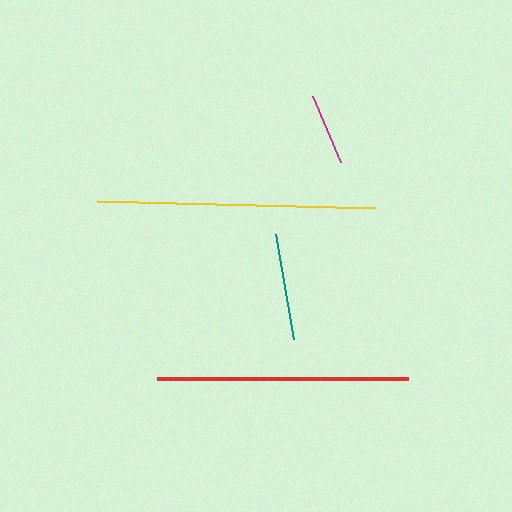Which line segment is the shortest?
The magenta line is the shortest at approximately 72 pixels.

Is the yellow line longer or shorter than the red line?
The yellow line is longer than the red line.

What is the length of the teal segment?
The teal segment is approximately 107 pixels long.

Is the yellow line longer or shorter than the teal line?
The yellow line is longer than the teal line.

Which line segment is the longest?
The yellow line is the longest at approximately 279 pixels.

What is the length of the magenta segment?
The magenta segment is approximately 72 pixels long.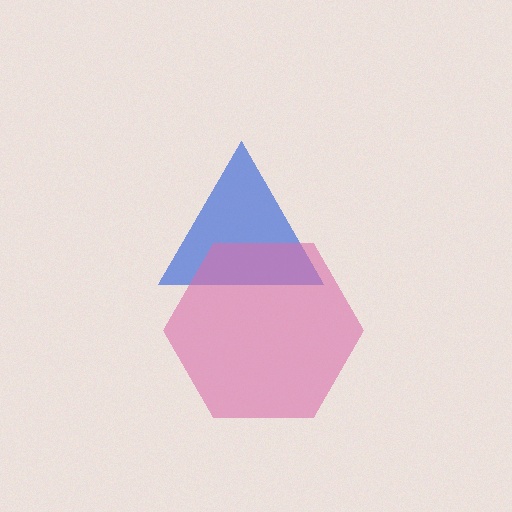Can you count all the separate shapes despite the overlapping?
Yes, there are 2 separate shapes.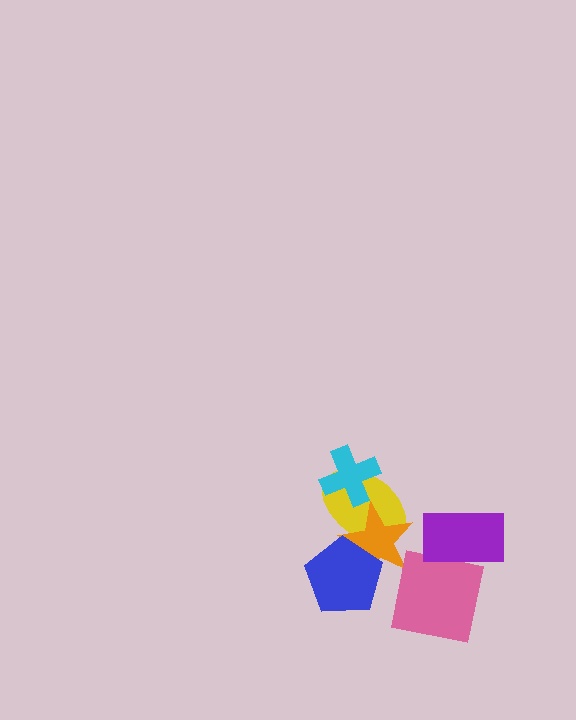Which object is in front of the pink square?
The purple rectangle is in front of the pink square.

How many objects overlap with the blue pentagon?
2 objects overlap with the blue pentagon.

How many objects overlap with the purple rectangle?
1 object overlaps with the purple rectangle.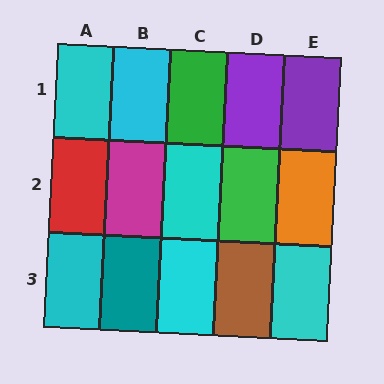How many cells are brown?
1 cell is brown.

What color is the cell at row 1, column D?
Purple.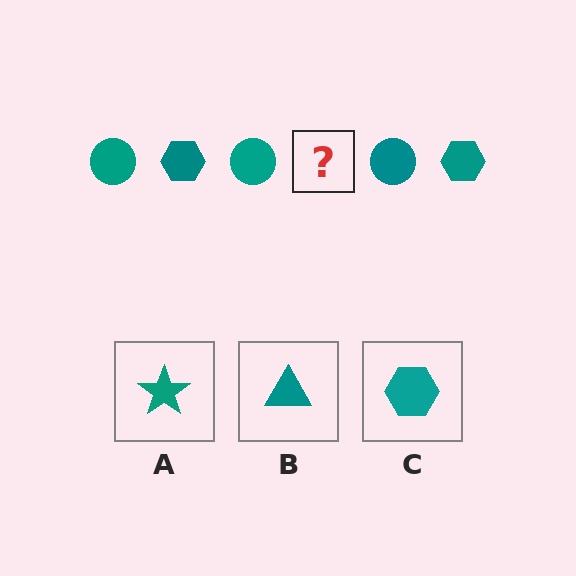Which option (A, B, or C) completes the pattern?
C.